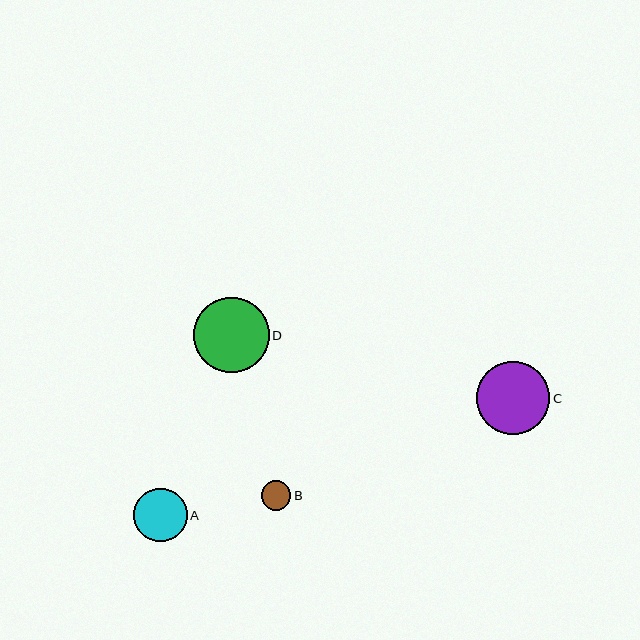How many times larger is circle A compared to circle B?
Circle A is approximately 1.8 times the size of circle B.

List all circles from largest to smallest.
From largest to smallest: D, C, A, B.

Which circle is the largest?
Circle D is the largest with a size of approximately 75 pixels.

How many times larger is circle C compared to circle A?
Circle C is approximately 1.4 times the size of circle A.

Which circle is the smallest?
Circle B is the smallest with a size of approximately 29 pixels.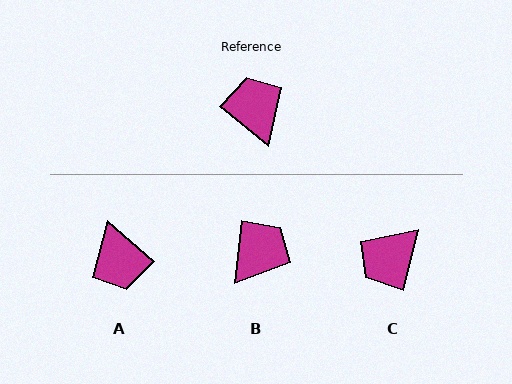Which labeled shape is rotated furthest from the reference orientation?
A, about 177 degrees away.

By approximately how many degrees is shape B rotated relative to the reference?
Approximately 57 degrees clockwise.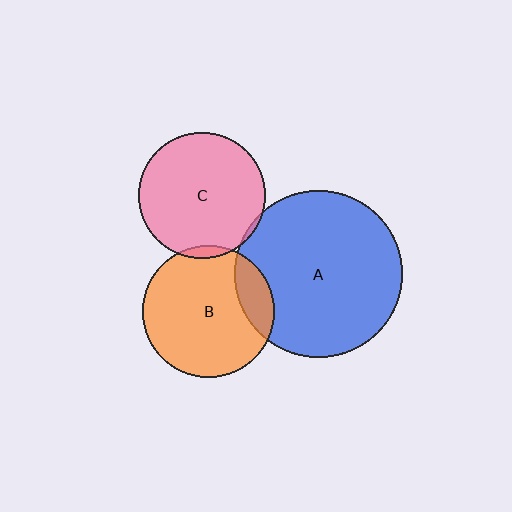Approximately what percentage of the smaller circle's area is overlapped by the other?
Approximately 5%.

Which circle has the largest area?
Circle A (blue).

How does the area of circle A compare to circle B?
Approximately 1.6 times.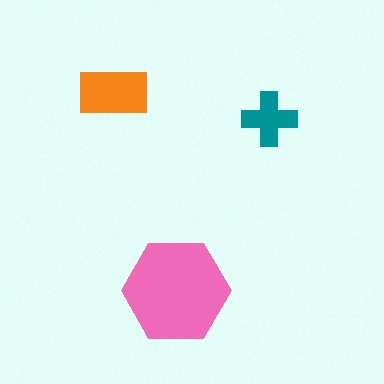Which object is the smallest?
The teal cross.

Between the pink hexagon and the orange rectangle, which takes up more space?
The pink hexagon.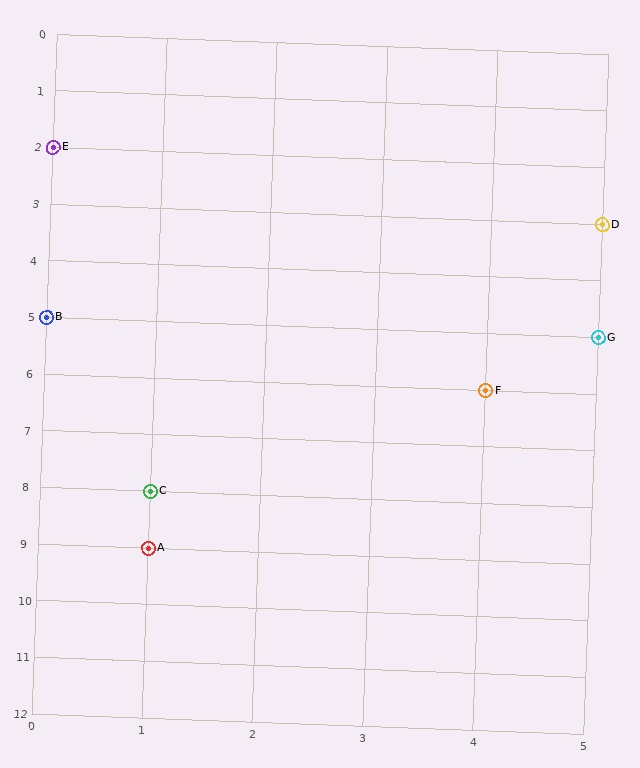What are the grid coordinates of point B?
Point B is at grid coordinates (0, 5).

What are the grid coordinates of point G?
Point G is at grid coordinates (5, 5).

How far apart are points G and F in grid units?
Points G and F are 1 column and 1 row apart (about 1.4 grid units diagonally).